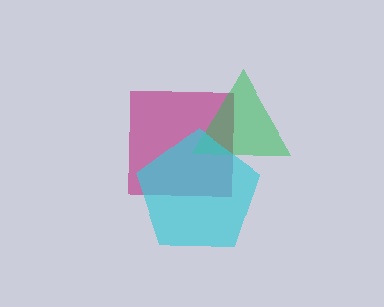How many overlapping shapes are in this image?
There are 3 overlapping shapes in the image.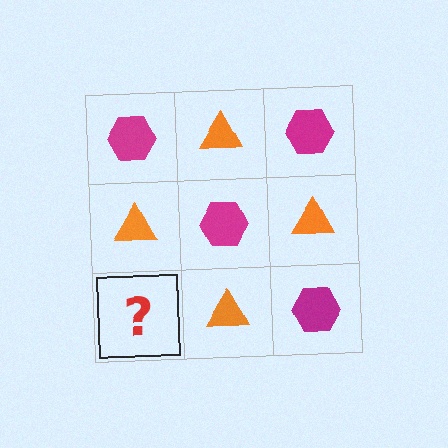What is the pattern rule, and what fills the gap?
The rule is that it alternates magenta hexagon and orange triangle in a checkerboard pattern. The gap should be filled with a magenta hexagon.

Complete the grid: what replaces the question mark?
The question mark should be replaced with a magenta hexagon.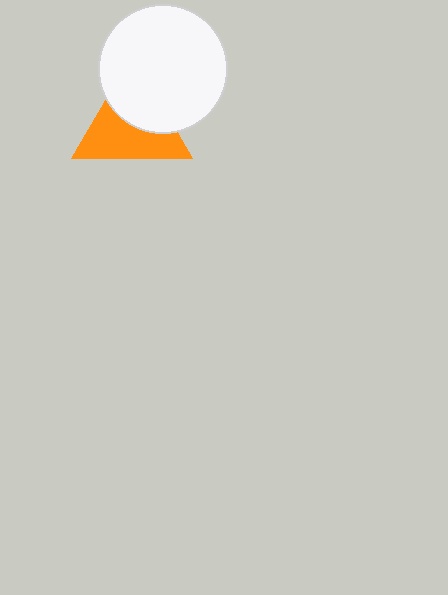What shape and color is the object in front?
The object in front is a white circle.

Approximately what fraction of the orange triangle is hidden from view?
Roughly 43% of the orange triangle is hidden behind the white circle.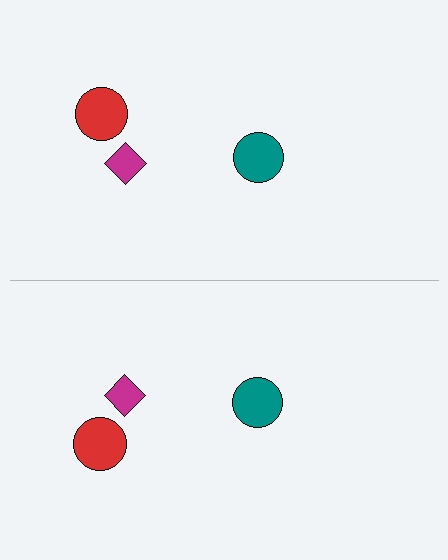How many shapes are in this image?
There are 6 shapes in this image.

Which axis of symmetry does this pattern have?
The pattern has a horizontal axis of symmetry running through the center of the image.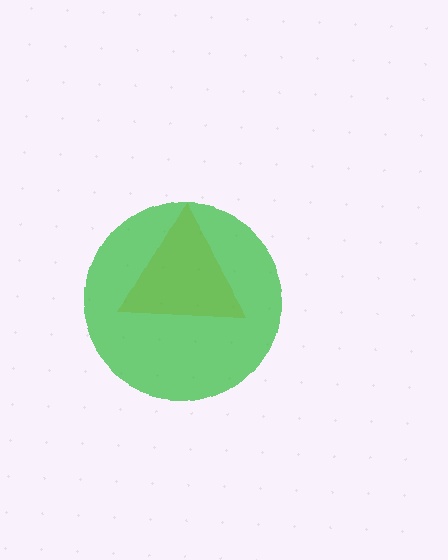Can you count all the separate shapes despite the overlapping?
Yes, there are 2 separate shapes.